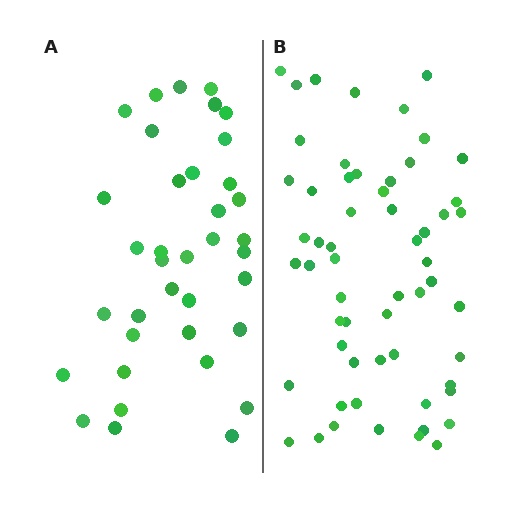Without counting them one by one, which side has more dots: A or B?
Region B (the right region) has more dots.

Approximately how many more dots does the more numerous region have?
Region B has approximately 20 more dots than region A.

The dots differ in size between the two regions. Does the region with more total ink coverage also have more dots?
No. Region A has more total ink coverage because its dots are larger, but region B actually contains more individual dots. Total area can be misleading — the number of items is what matters here.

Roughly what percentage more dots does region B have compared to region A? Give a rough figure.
About 55% more.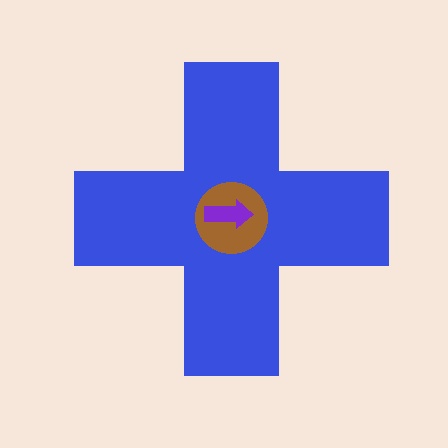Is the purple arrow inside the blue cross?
Yes.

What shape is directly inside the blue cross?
The brown circle.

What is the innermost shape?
The purple arrow.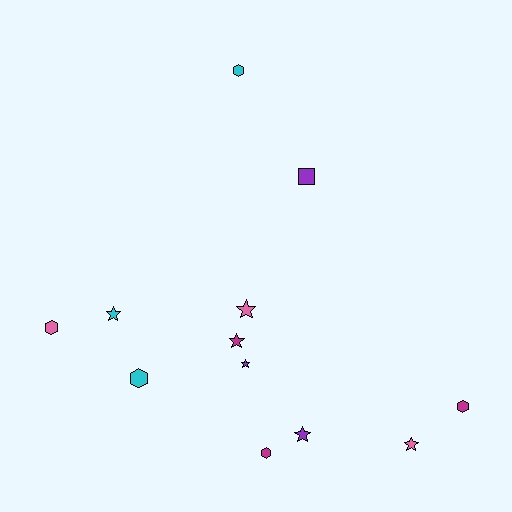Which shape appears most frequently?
Star, with 6 objects.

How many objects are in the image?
There are 12 objects.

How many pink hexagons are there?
There is 1 pink hexagon.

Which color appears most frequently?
Cyan, with 3 objects.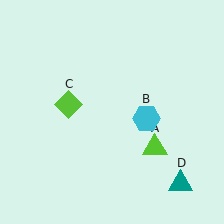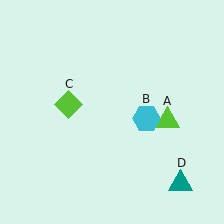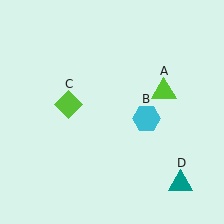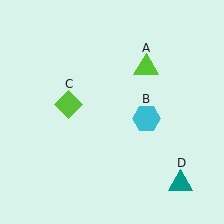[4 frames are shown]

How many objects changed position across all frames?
1 object changed position: lime triangle (object A).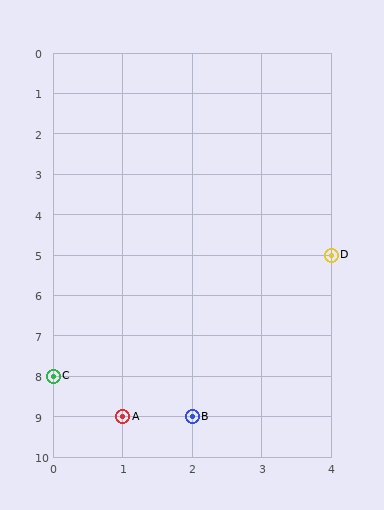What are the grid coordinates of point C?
Point C is at grid coordinates (0, 8).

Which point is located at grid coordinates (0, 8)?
Point C is at (0, 8).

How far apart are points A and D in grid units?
Points A and D are 3 columns and 4 rows apart (about 5.0 grid units diagonally).